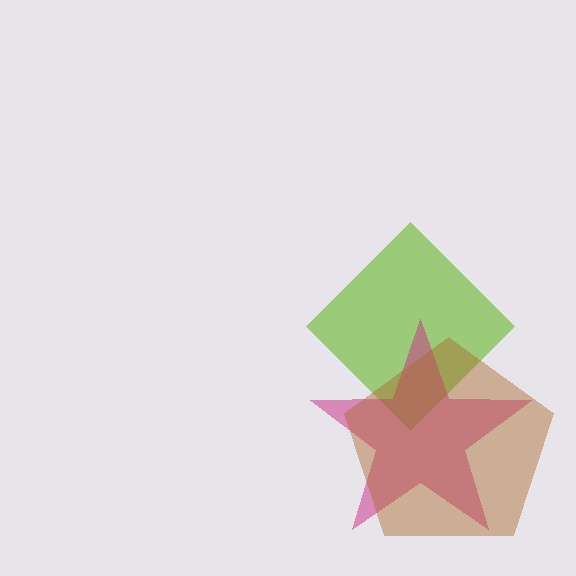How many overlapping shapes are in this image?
There are 3 overlapping shapes in the image.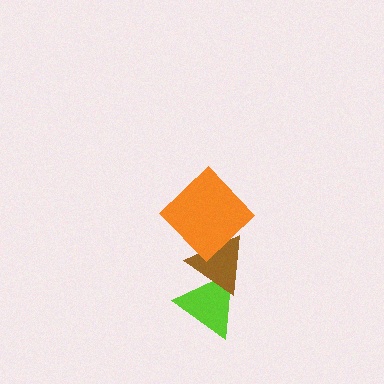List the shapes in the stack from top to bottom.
From top to bottom: the orange diamond, the brown triangle, the lime triangle.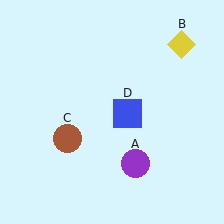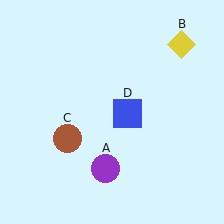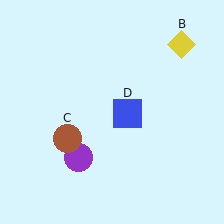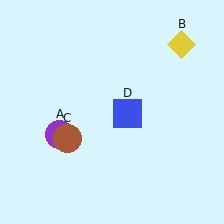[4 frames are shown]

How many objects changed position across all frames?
1 object changed position: purple circle (object A).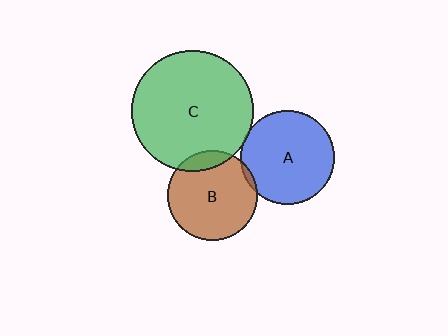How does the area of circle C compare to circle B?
Approximately 1.9 times.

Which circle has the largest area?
Circle C (green).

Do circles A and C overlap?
Yes.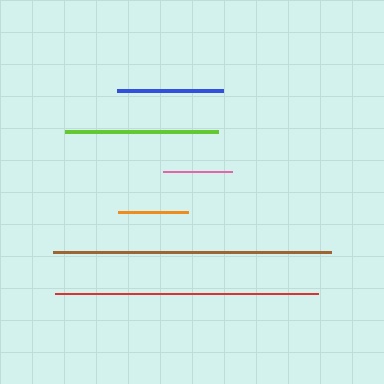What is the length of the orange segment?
The orange segment is approximately 70 pixels long.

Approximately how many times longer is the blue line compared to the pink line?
The blue line is approximately 1.5 times the length of the pink line.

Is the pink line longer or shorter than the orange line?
The orange line is longer than the pink line.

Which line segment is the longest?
The brown line is the longest at approximately 278 pixels.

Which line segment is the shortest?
The pink line is the shortest at approximately 69 pixels.